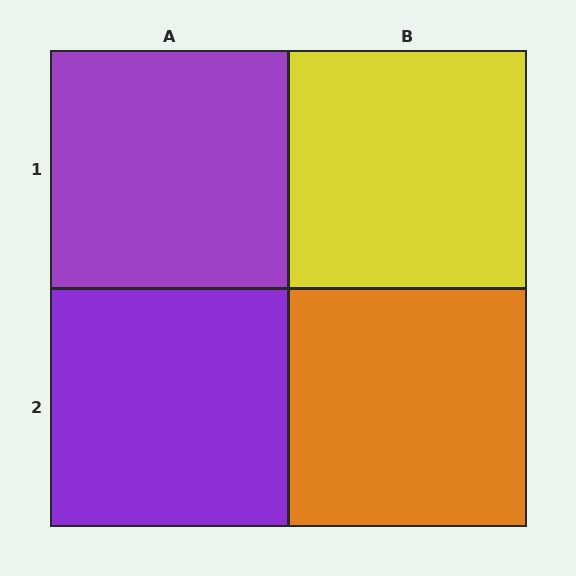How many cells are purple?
2 cells are purple.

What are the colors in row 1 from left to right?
Purple, yellow.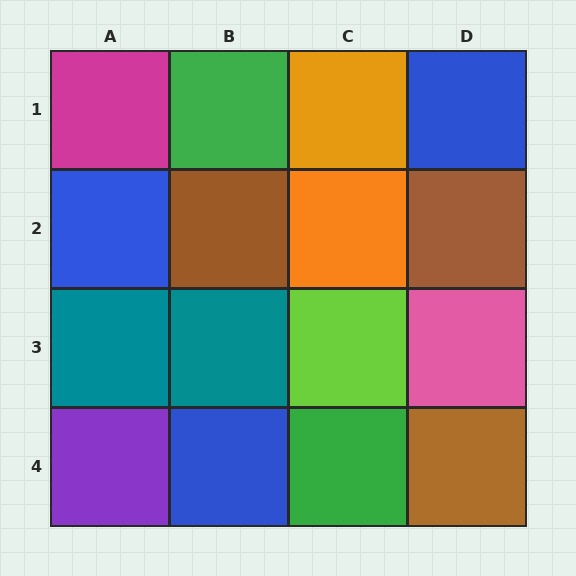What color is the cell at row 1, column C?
Orange.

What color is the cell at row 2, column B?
Brown.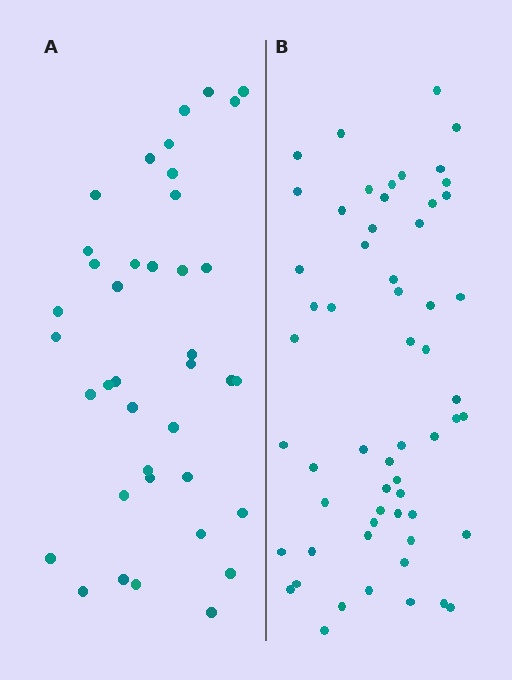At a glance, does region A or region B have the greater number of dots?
Region B (the right region) has more dots.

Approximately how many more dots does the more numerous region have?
Region B has approximately 20 more dots than region A.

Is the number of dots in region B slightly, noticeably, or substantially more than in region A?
Region B has substantially more. The ratio is roughly 1.5 to 1.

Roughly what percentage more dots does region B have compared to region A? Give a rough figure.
About 50% more.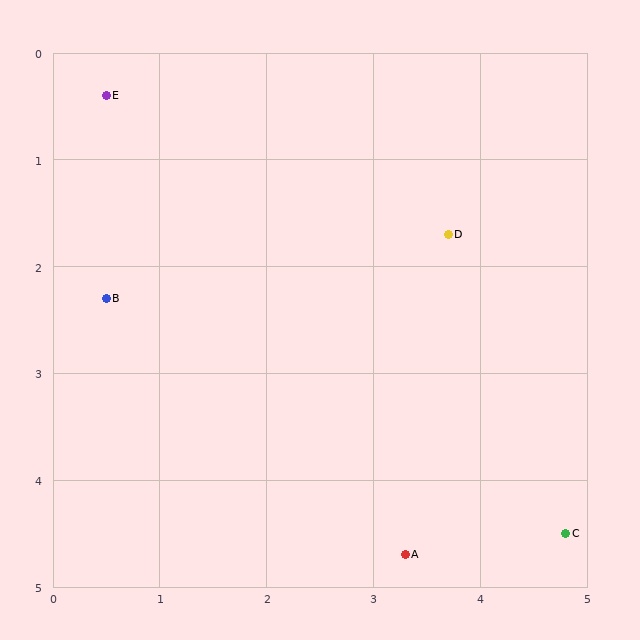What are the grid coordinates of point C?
Point C is at approximately (4.8, 4.5).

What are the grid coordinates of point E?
Point E is at approximately (0.5, 0.4).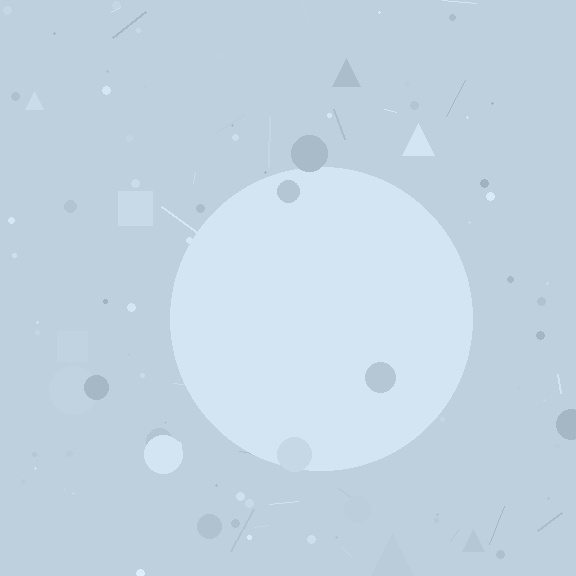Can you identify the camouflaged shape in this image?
The camouflaged shape is a circle.